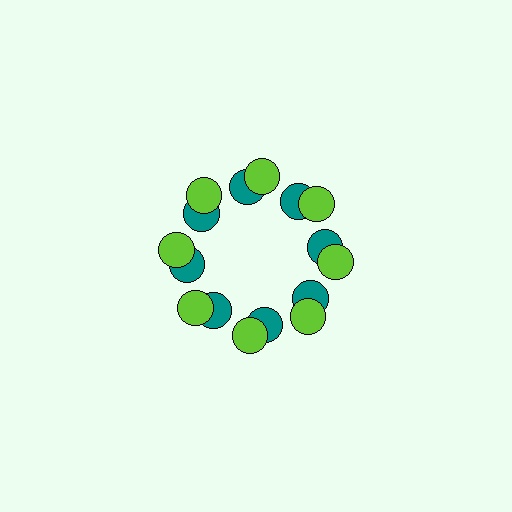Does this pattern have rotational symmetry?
Yes, this pattern has 8-fold rotational symmetry. It looks the same after rotating 45 degrees around the center.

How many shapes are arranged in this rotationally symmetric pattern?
There are 16 shapes, arranged in 8 groups of 2.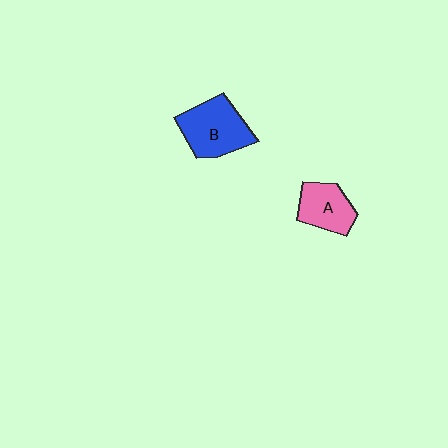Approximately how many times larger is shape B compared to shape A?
Approximately 1.4 times.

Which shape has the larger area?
Shape B (blue).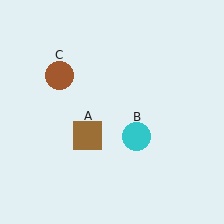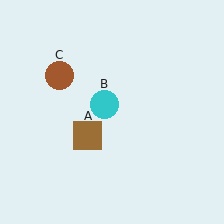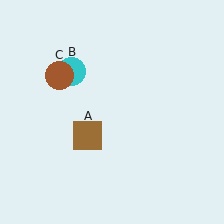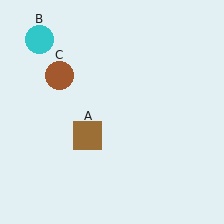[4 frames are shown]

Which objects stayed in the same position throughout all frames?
Brown square (object A) and brown circle (object C) remained stationary.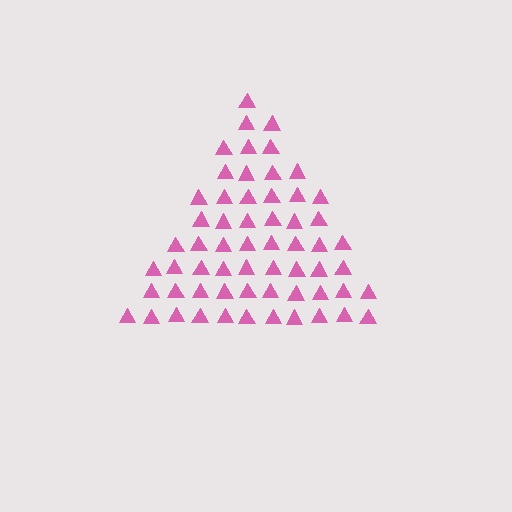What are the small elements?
The small elements are triangles.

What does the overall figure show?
The overall figure shows a triangle.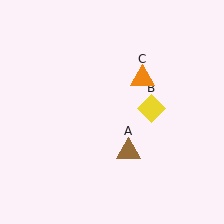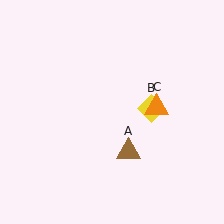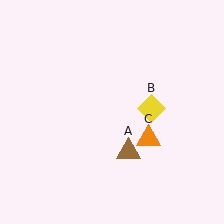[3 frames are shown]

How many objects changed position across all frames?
1 object changed position: orange triangle (object C).